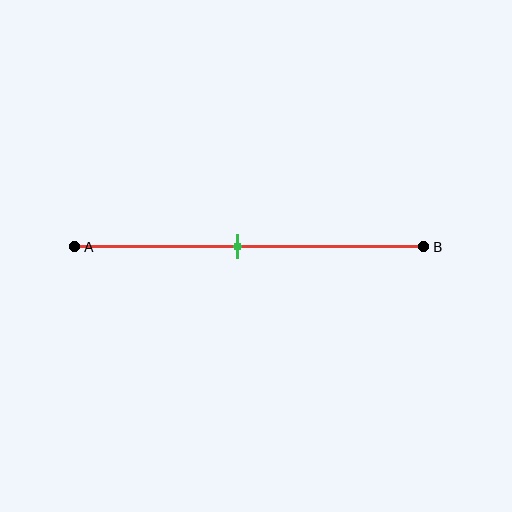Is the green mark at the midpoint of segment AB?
No, the mark is at about 45% from A, not at the 50% midpoint.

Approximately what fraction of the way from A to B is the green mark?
The green mark is approximately 45% of the way from A to B.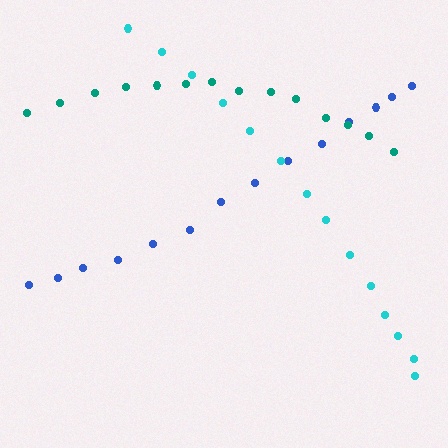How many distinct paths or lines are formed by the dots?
There are 3 distinct paths.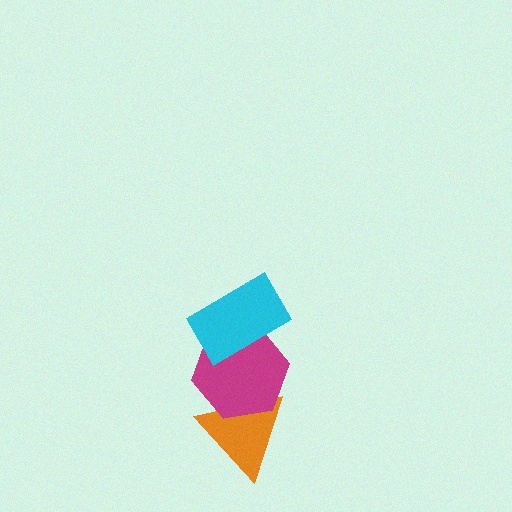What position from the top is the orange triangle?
The orange triangle is 3rd from the top.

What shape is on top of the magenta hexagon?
The cyan rectangle is on top of the magenta hexagon.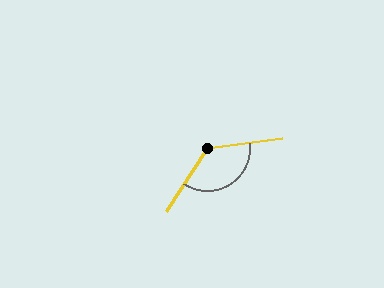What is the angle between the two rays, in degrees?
Approximately 130 degrees.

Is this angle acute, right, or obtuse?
It is obtuse.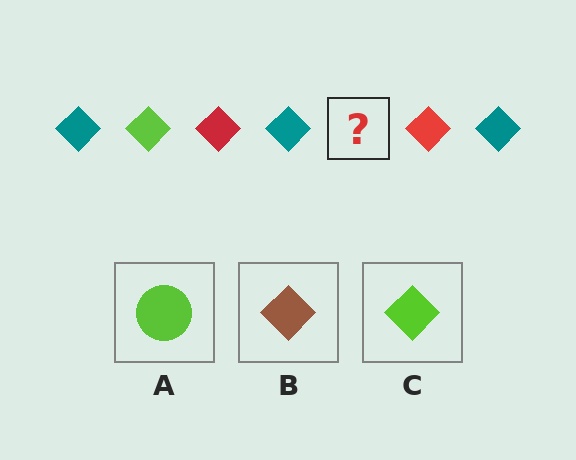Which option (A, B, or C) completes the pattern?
C.